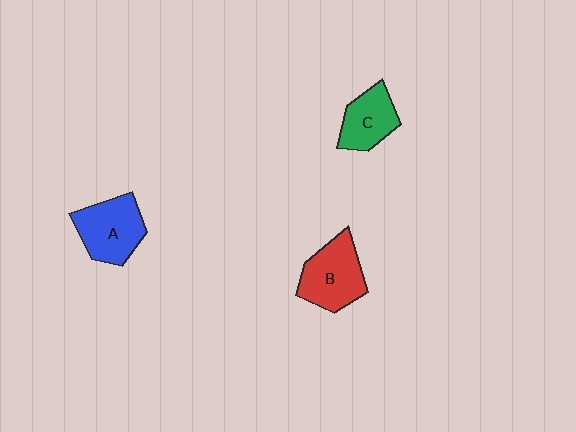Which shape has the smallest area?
Shape C (green).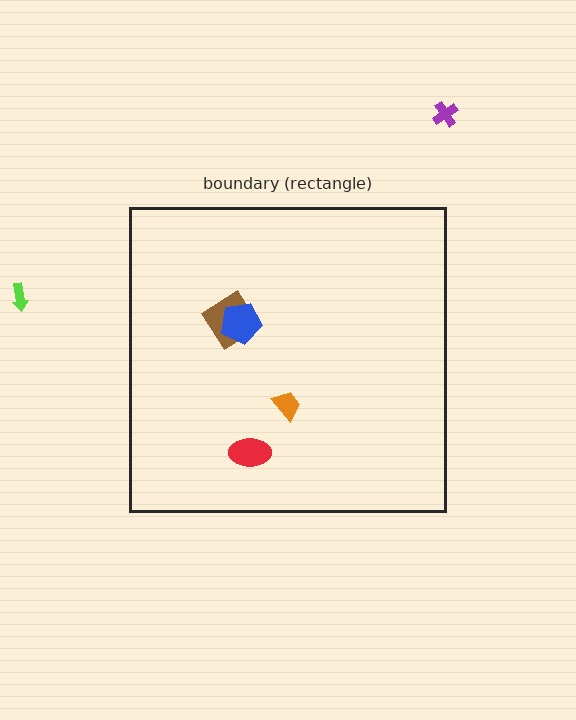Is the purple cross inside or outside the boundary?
Outside.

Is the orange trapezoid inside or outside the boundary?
Inside.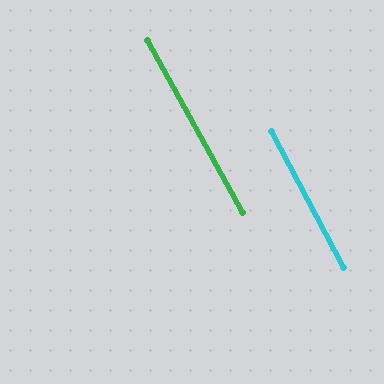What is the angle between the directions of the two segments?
Approximately 1 degree.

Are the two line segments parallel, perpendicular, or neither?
Parallel — their directions differ by only 0.9°.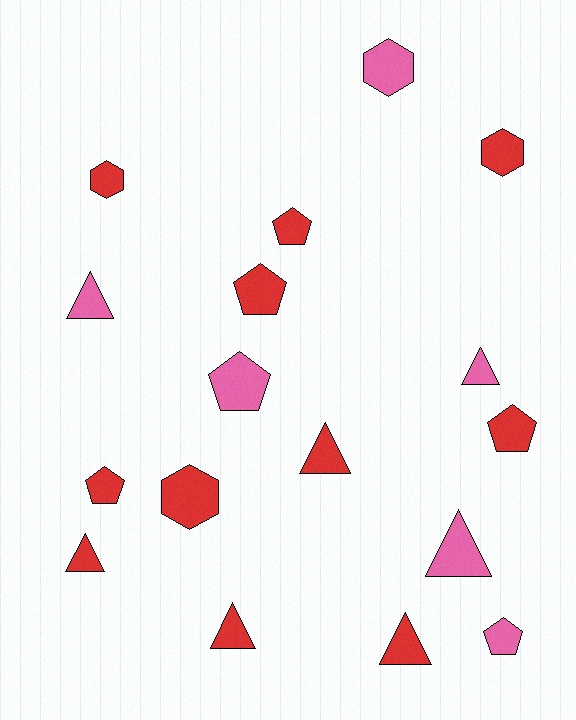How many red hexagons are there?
There are 3 red hexagons.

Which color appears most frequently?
Red, with 11 objects.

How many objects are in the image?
There are 17 objects.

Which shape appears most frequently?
Triangle, with 7 objects.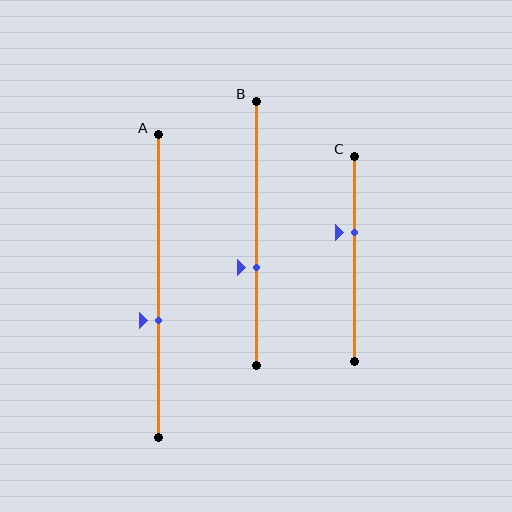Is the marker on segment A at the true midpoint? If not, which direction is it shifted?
No, the marker on segment A is shifted downward by about 11% of the segment length.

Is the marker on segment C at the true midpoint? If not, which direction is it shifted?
No, the marker on segment C is shifted upward by about 13% of the segment length.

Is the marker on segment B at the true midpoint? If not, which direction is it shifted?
No, the marker on segment B is shifted downward by about 13% of the segment length.